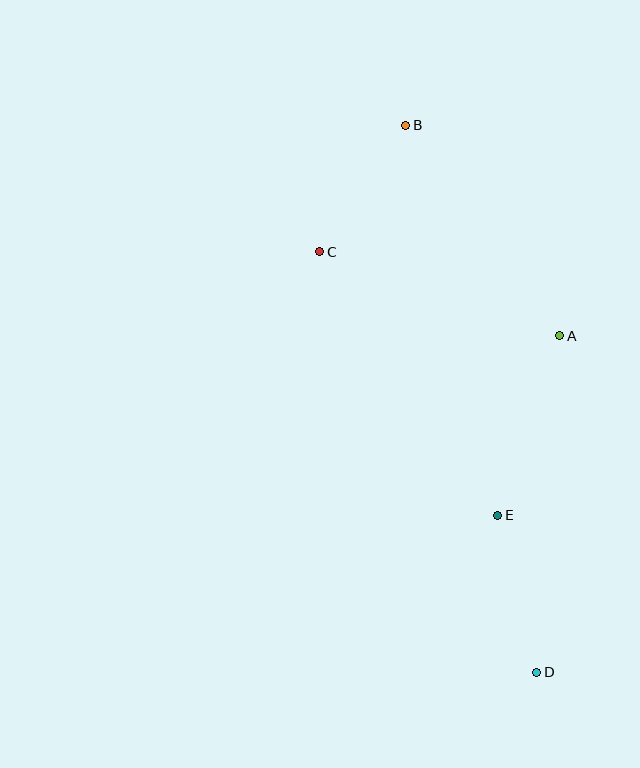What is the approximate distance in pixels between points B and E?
The distance between B and E is approximately 401 pixels.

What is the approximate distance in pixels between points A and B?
The distance between A and B is approximately 261 pixels.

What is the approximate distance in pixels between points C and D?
The distance between C and D is approximately 473 pixels.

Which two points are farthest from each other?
Points B and D are farthest from each other.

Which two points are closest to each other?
Points B and C are closest to each other.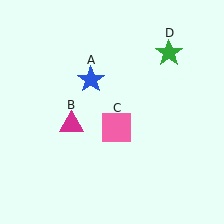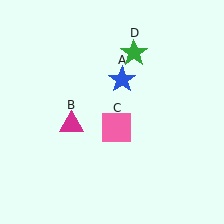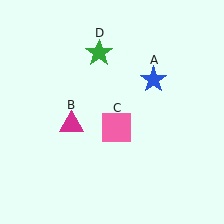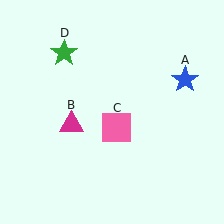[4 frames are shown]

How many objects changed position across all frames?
2 objects changed position: blue star (object A), green star (object D).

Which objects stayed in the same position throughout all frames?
Magenta triangle (object B) and pink square (object C) remained stationary.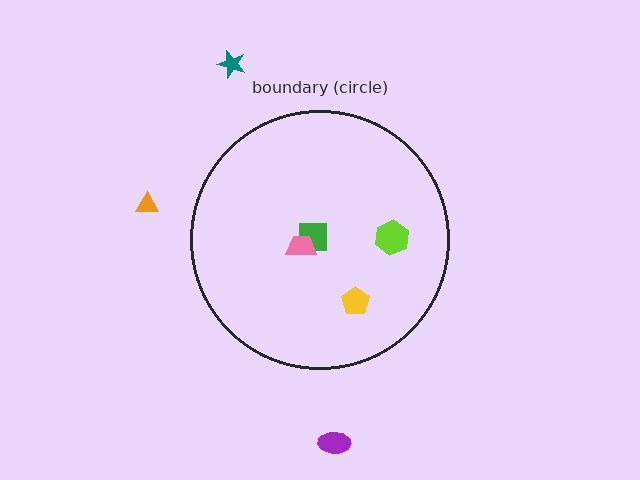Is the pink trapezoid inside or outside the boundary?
Inside.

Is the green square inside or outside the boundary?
Inside.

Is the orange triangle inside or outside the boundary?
Outside.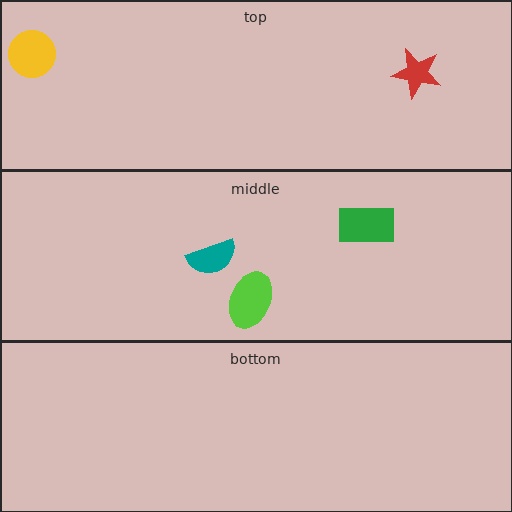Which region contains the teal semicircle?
The middle region.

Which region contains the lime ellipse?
The middle region.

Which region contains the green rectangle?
The middle region.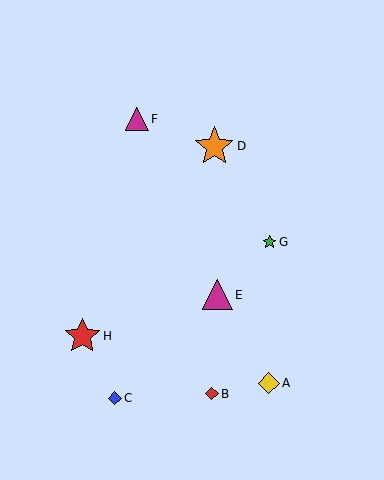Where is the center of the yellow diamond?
The center of the yellow diamond is at (269, 383).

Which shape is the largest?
The orange star (labeled D) is the largest.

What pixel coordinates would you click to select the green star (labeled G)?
Click at (269, 242) to select the green star G.